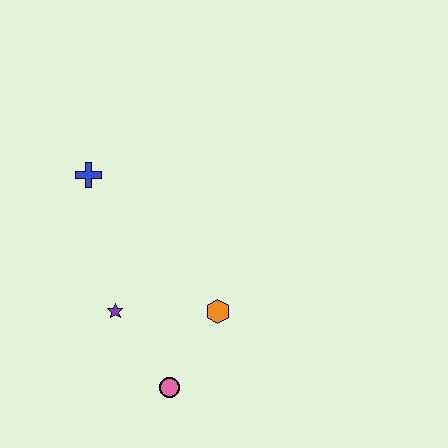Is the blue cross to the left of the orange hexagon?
Yes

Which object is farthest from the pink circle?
The blue cross is farthest from the pink circle.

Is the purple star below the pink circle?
No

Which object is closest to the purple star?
The pink circle is closest to the purple star.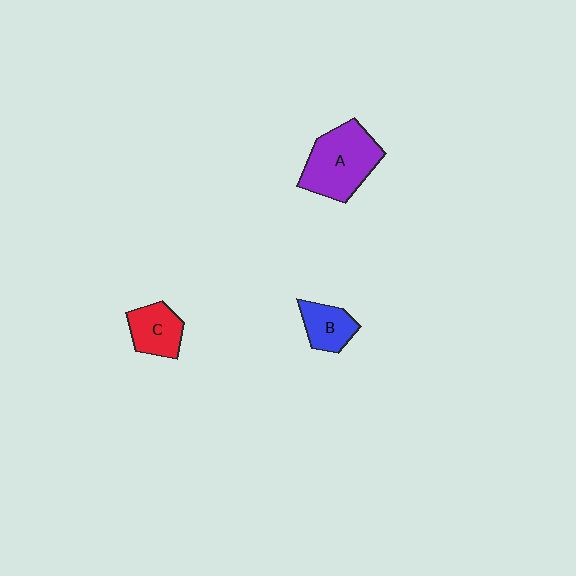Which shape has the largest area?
Shape A (purple).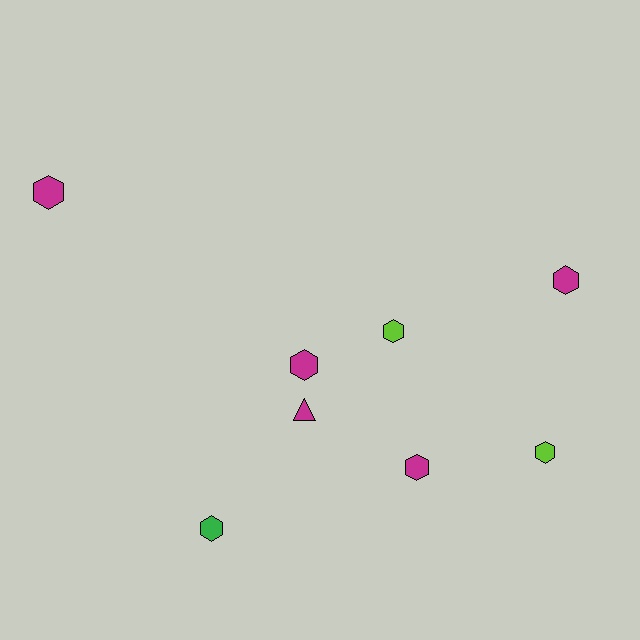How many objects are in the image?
There are 8 objects.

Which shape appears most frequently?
Hexagon, with 7 objects.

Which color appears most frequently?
Magenta, with 5 objects.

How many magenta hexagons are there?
There are 4 magenta hexagons.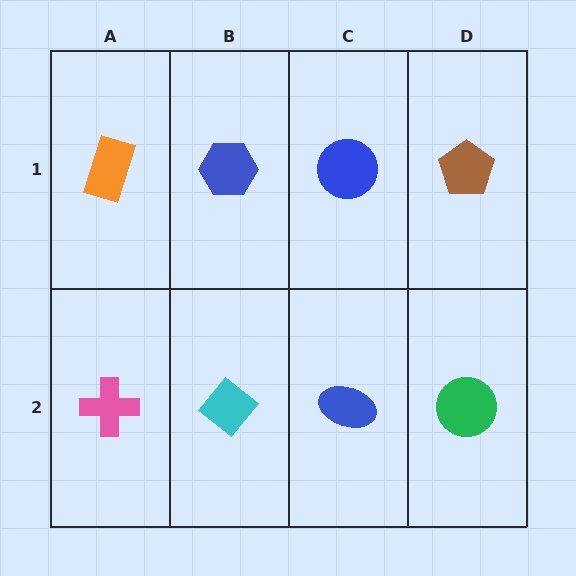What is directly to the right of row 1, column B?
A blue circle.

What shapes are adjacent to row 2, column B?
A blue hexagon (row 1, column B), a pink cross (row 2, column A), a blue ellipse (row 2, column C).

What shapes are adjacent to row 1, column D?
A green circle (row 2, column D), a blue circle (row 1, column C).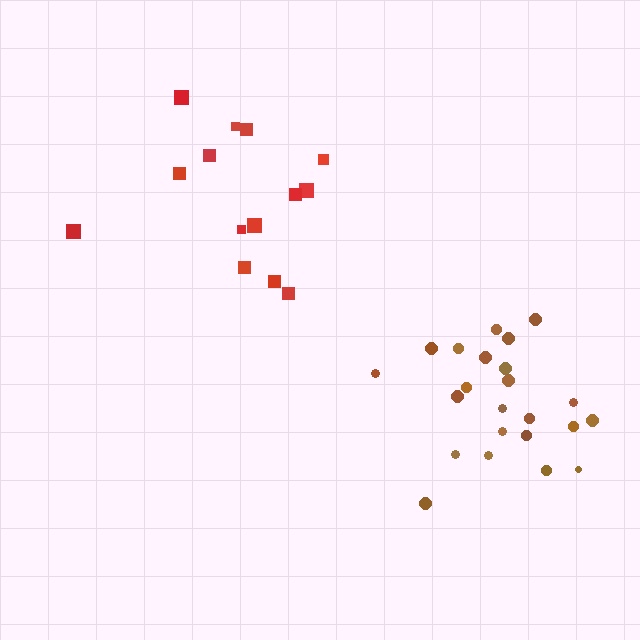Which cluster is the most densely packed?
Brown.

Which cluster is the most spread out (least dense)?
Red.